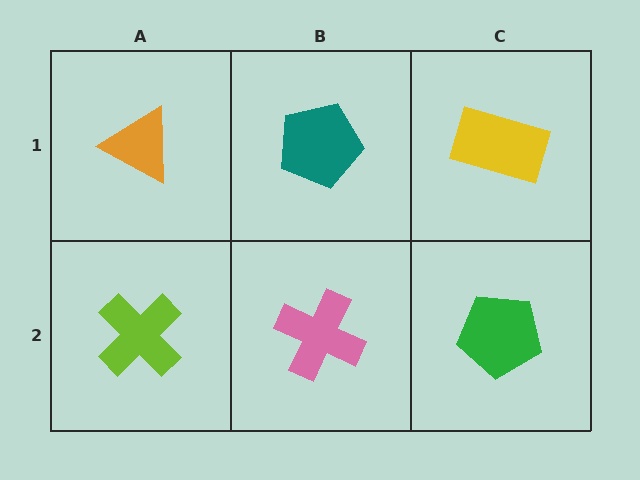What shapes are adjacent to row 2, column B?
A teal pentagon (row 1, column B), a lime cross (row 2, column A), a green pentagon (row 2, column C).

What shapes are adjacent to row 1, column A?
A lime cross (row 2, column A), a teal pentagon (row 1, column B).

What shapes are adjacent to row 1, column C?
A green pentagon (row 2, column C), a teal pentagon (row 1, column B).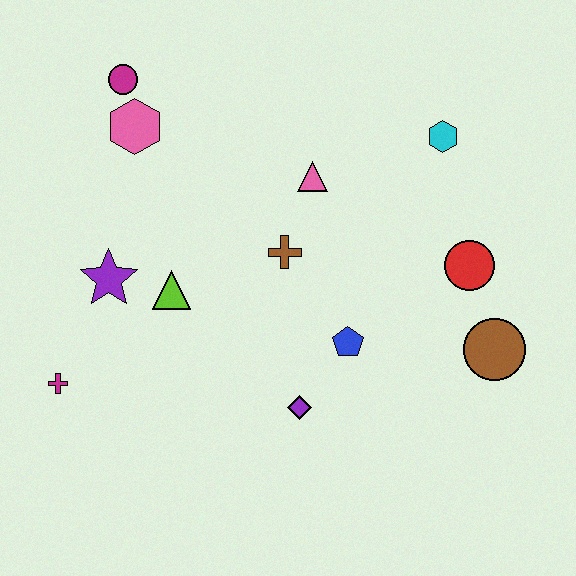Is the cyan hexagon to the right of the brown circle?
No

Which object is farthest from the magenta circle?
The brown circle is farthest from the magenta circle.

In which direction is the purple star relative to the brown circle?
The purple star is to the left of the brown circle.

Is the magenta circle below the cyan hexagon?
No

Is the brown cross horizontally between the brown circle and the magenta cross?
Yes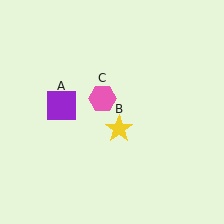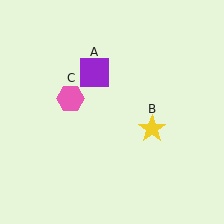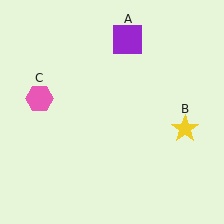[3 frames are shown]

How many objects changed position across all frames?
3 objects changed position: purple square (object A), yellow star (object B), pink hexagon (object C).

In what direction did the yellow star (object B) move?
The yellow star (object B) moved right.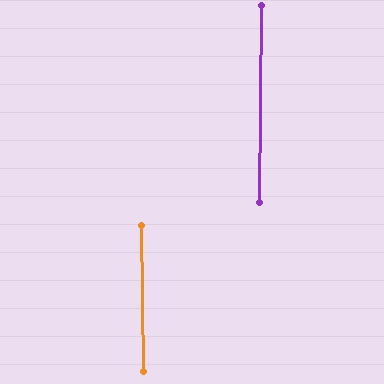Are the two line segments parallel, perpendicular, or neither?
Parallel — their directions differ by only 1.7°.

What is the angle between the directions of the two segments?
Approximately 2 degrees.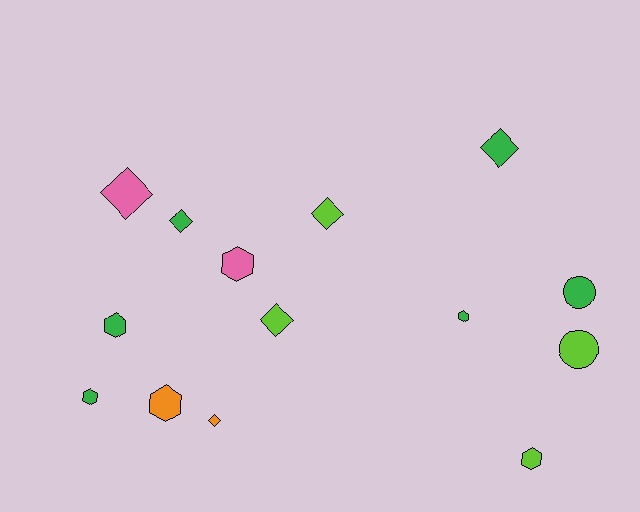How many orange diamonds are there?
There is 1 orange diamond.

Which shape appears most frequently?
Hexagon, with 6 objects.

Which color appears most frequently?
Green, with 6 objects.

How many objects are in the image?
There are 14 objects.